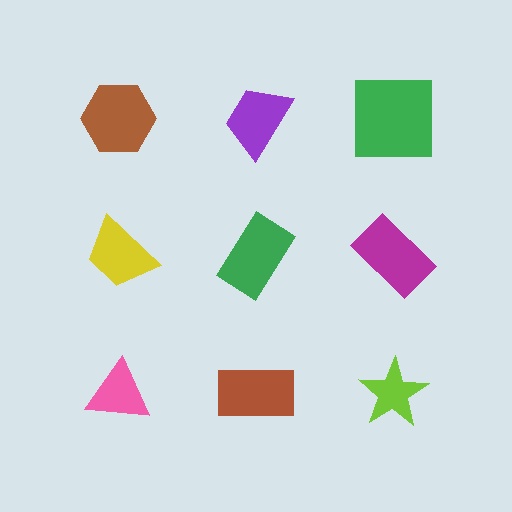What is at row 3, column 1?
A pink triangle.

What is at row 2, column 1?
A yellow trapezoid.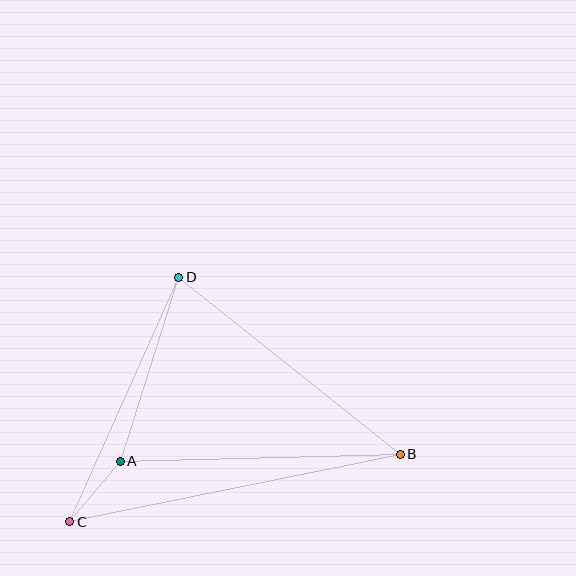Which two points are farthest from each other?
Points B and C are farthest from each other.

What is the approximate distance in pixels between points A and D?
The distance between A and D is approximately 193 pixels.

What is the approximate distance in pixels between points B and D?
The distance between B and D is approximately 283 pixels.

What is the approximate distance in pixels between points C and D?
The distance between C and D is approximately 268 pixels.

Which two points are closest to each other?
Points A and C are closest to each other.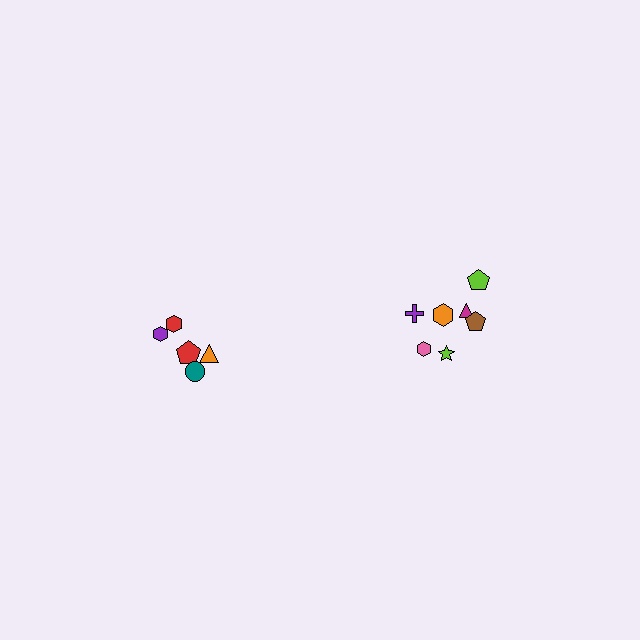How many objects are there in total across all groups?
There are 12 objects.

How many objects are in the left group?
There are 5 objects.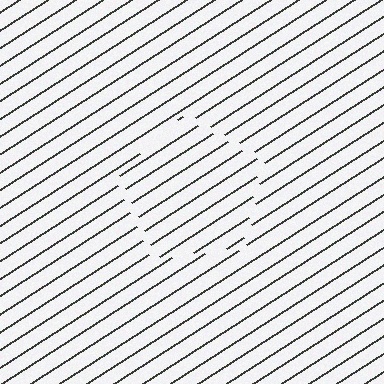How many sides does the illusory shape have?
5 sides — the line-ends trace a pentagon.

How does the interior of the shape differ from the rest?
The interior of the shape contains the same grating, shifted by half a period — the contour is defined by the phase discontinuity where line-ends from the inner and outer gratings abut.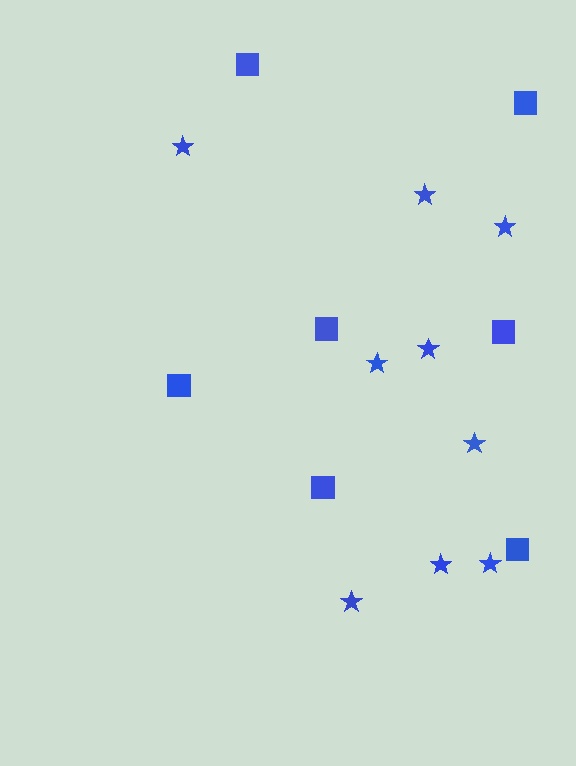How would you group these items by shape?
There are 2 groups: one group of stars (9) and one group of squares (7).